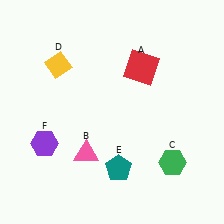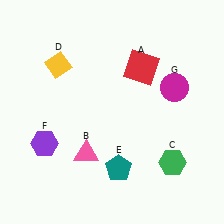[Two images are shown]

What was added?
A magenta circle (G) was added in Image 2.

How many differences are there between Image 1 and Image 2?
There is 1 difference between the two images.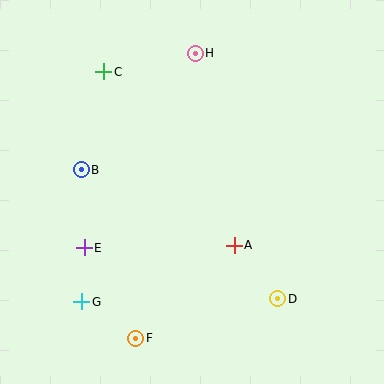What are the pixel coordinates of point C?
Point C is at (104, 72).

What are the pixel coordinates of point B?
Point B is at (81, 170).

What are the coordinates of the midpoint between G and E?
The midpoint between G and E is at (83, 275).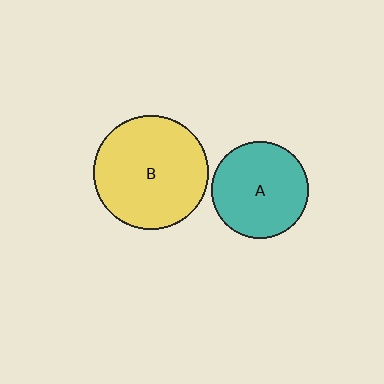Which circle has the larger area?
Circle B (yellow).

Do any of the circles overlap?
No, none of the circles overlap.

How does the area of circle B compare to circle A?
Approximately 1.4 times.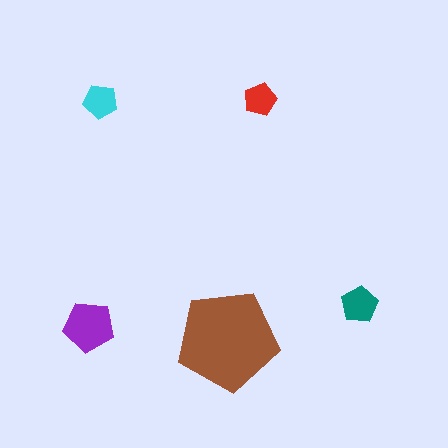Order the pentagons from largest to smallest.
the brown one, the purple one, the teal one, the cyan one, the red one.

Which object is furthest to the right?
The teal pentagon is rightmost.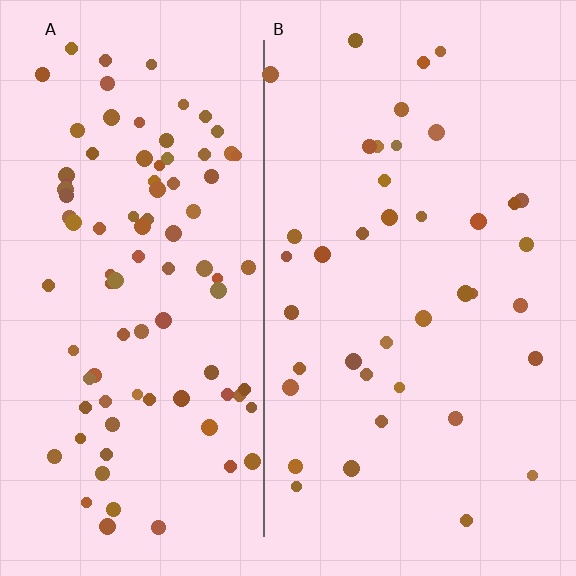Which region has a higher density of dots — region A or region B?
A (the left).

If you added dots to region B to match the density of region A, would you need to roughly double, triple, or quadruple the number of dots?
Approximately double.